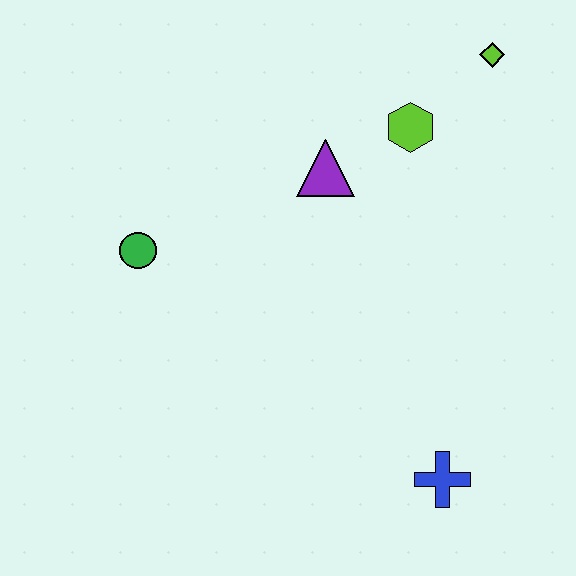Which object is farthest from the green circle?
The lime diamond is farthest from the green circle.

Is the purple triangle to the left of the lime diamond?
Yes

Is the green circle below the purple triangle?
Yes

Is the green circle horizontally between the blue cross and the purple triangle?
No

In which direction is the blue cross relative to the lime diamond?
The blue cross is below the lime diamond.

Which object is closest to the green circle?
The purple triangle is closest to the green circle.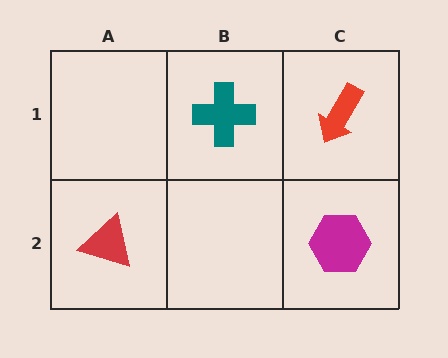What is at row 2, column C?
A magenta hexagon.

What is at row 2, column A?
A red triangle.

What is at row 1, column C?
A red arrow.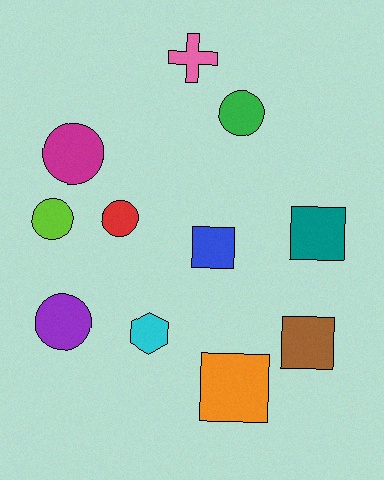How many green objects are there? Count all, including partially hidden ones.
There is 1 green object.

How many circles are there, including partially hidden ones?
There are 5 circles.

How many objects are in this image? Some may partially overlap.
There are 11 objects.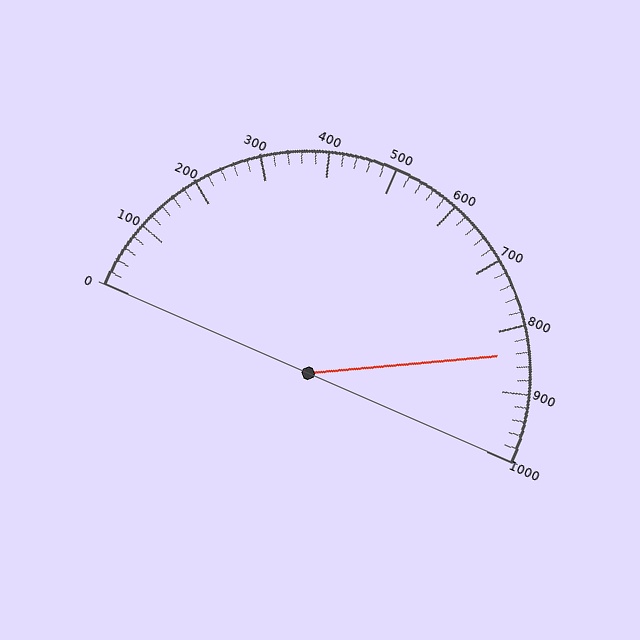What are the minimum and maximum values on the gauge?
The gauge ranges from 0 to 1000.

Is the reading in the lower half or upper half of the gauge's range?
The reading is in the upper half of the range (0 to 1000).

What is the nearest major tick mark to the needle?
The nearest major tick mark is 800.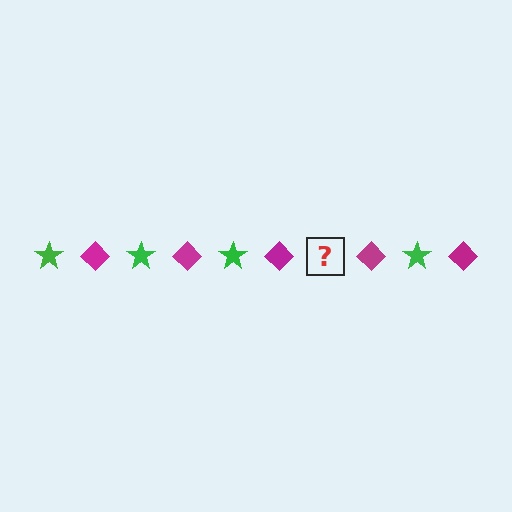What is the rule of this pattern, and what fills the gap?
The rule is that the pattern alternates between green star and magenta diamond. The gap should be filled with a green star.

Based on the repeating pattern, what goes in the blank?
The blank should be a green star.